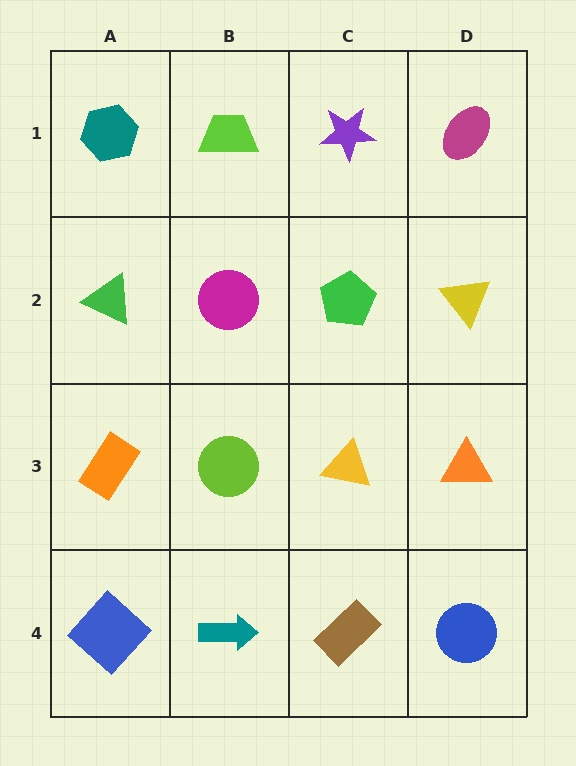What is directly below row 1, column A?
A green triangle.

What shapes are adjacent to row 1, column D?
A yellow triangle (row 2, column D), a purple star (row 1, column C).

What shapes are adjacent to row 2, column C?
A purple star (row 1, column C), a yellow triangle (row 3, column C), a magenta circle (row 2, column B), a yellow triangle (row 2, column D).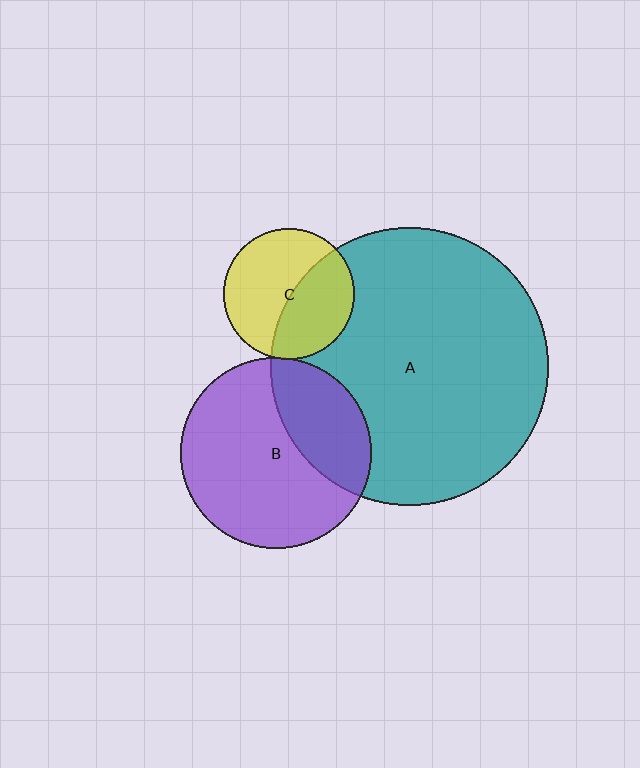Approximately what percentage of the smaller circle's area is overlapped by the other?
Approximately 5%.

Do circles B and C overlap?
Yes.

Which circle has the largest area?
Circle A (teal).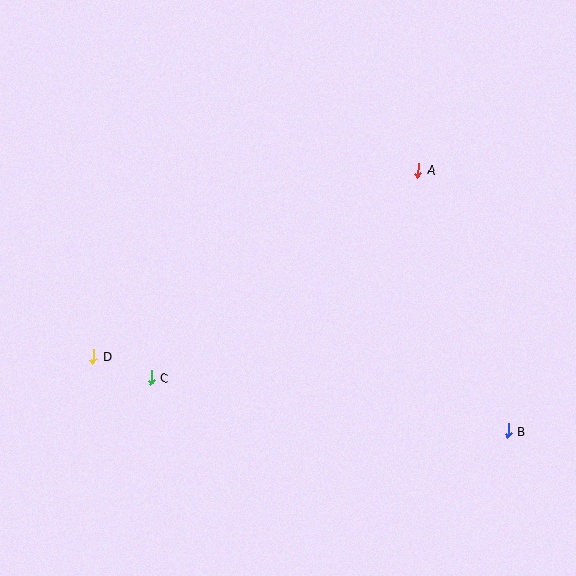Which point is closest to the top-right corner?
Point A is closest to the top-right corner.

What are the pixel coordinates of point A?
Point A is at (418, 170).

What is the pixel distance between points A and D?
The distance between A and D is 374 pixels.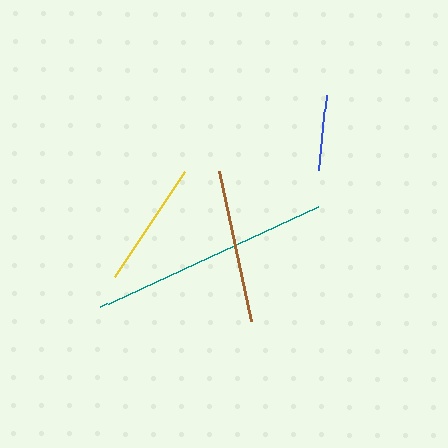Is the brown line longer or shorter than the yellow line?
The brown line is longer than the yellow line.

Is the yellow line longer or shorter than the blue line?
The yellow line is longer than the blue line.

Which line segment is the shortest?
The blue line is the shortest at approximately 75 pixels.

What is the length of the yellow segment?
The yellow segment is approximately 127 pixels long.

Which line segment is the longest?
The teal line is the longest at approximately 240 pixels.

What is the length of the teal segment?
The teal segment is approximately 240 pixels long.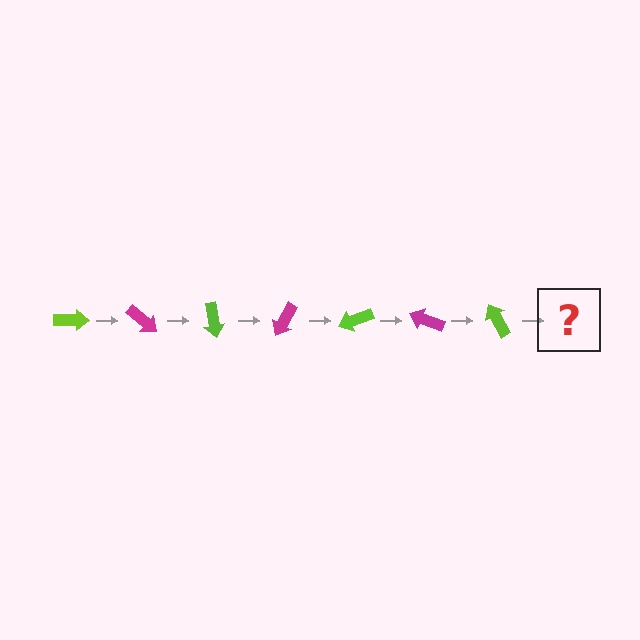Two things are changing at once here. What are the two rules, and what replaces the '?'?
The two rules are that it rotates 40 degrees each step and the color cycles through lime and magenta. The '?' should be a magenta arrow, rotated 280 degrees from the start.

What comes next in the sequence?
The next element should be a magenta arrow, rotated 280 degrees from the start.